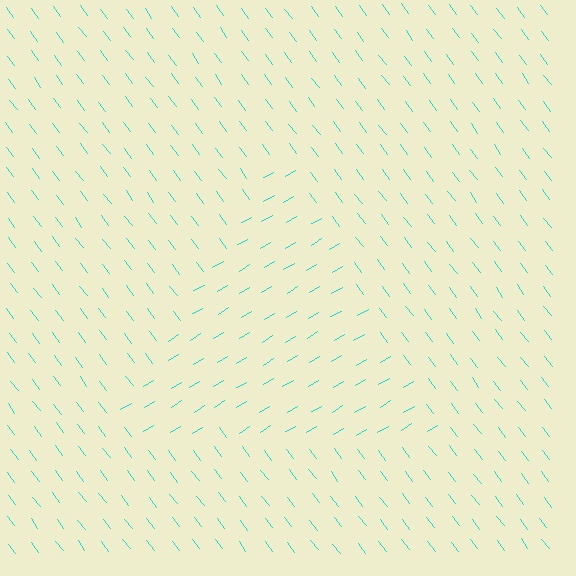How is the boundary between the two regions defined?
The boundary is defined purely by a change in line orientation (approximately 84 degrees difference). All lines are the same color and thickness.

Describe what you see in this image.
The image is filled with small cyan line segments. A triangle region in the image has lines oriented differently from the surrounding lines, creating a visible texture boundary.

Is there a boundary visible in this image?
Yes, there is a texture boundary formed by a change in line orientation.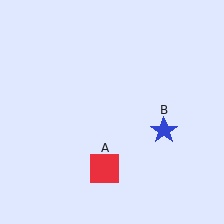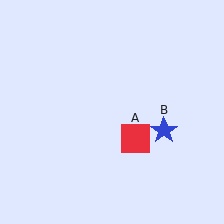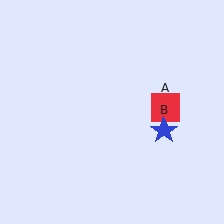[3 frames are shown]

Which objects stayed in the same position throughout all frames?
Blue star (object B) remained stationary.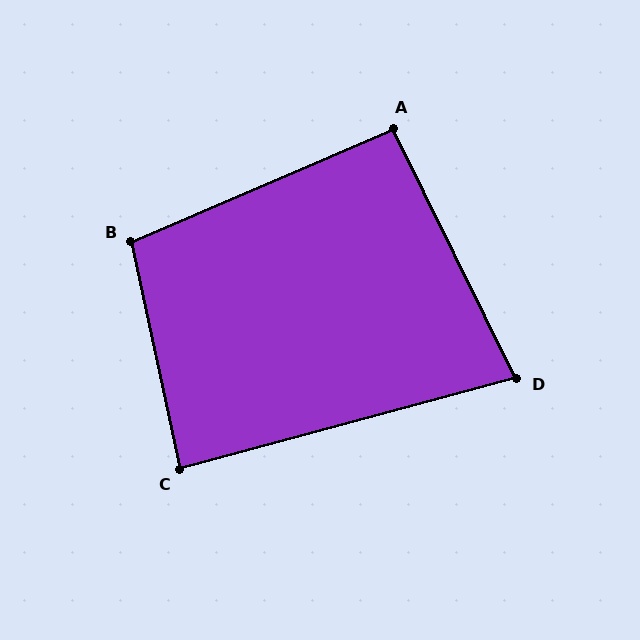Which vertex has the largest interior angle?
B, at approximately 101 degrees.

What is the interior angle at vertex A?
Approximately 93 degrees (approximately right).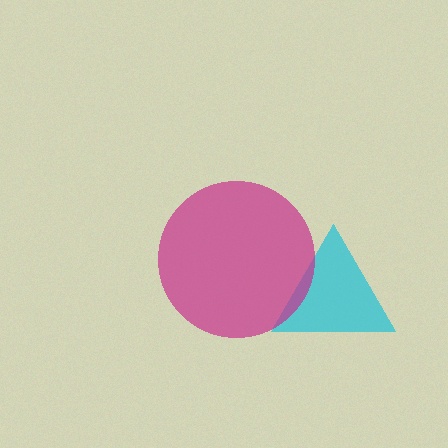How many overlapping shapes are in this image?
There are 2 overlapping shapes in the image.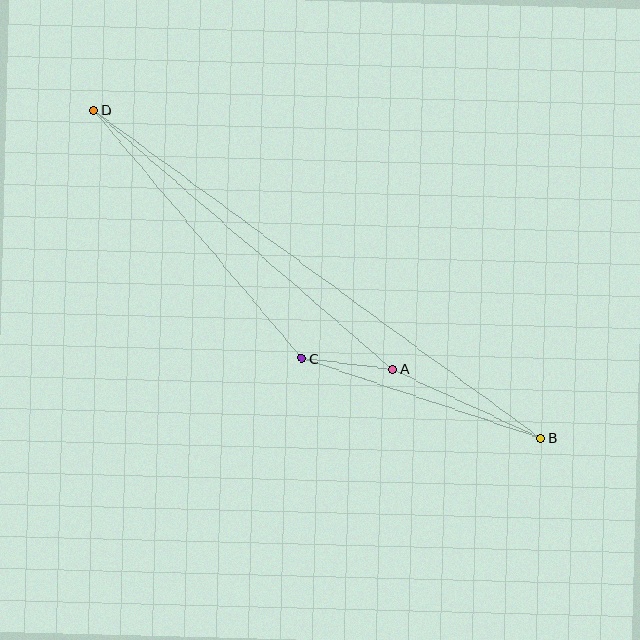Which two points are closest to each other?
Points A and C are closest to each other.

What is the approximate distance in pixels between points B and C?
The distance between B and C is approximately 252 pixels.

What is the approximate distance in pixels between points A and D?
The distance between A and D is approximately 395 pixels.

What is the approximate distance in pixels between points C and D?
The distance between C and D is approximately 323 pixels.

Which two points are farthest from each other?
Points B and D are farthest from each other.